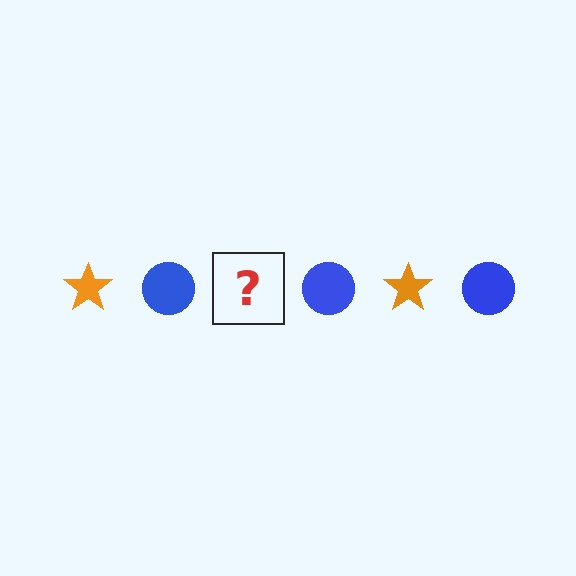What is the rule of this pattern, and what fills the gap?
The rule is that the pattern alternates between orange star and blue circle. The gap should be filled with an orange star.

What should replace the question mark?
The question mark should be replaced with an orange star.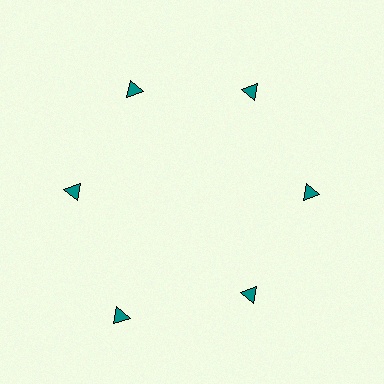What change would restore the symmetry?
The symmetry would be restored by moving it inward, back onto the ring so that all 6 triangles sit at equal angles and equal distance from the center.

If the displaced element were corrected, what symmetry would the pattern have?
It would have 6-fold rotational symmetry — the pattern would map onto itself every 60 degrees.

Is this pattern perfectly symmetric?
No. The 6 teal triangles are arranged in a ring, but one element near the 7 o'clock position is pushed outward from the center, breaking the 6-fold rotational symmetry.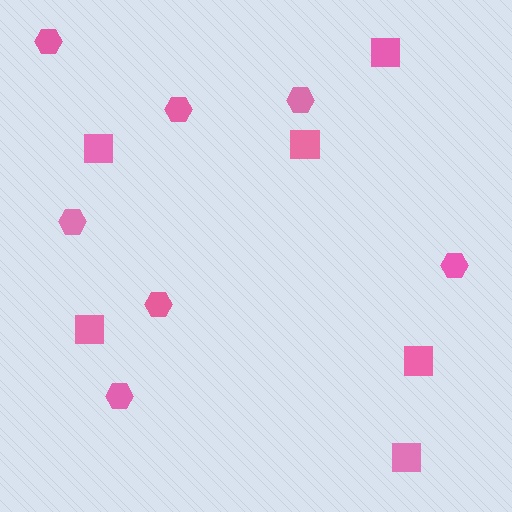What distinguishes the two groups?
There are 2 groups: one group of hexagons (7) and one group of squares (6).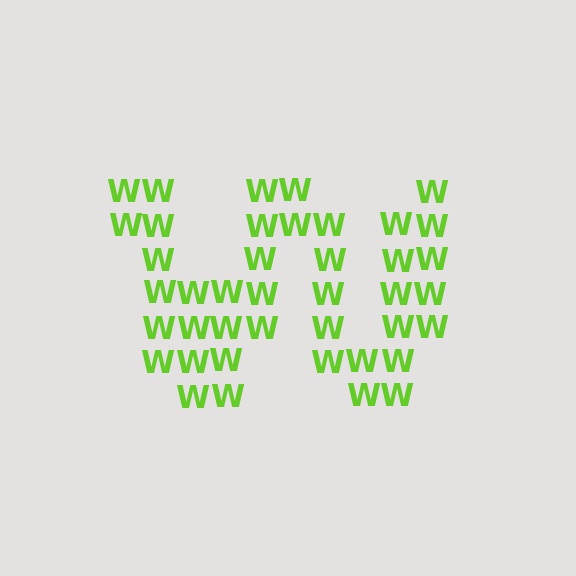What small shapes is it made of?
It is made of small letter W's.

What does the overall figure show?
The overall figure shows the letter W.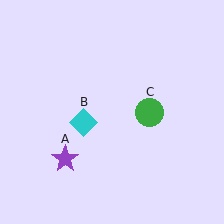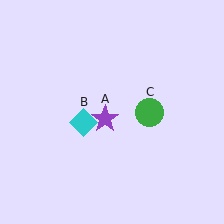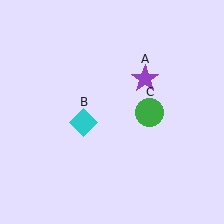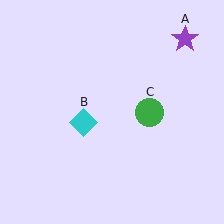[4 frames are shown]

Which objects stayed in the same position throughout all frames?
Cyan diamond (object B) and green circle (object C) remained stationary.